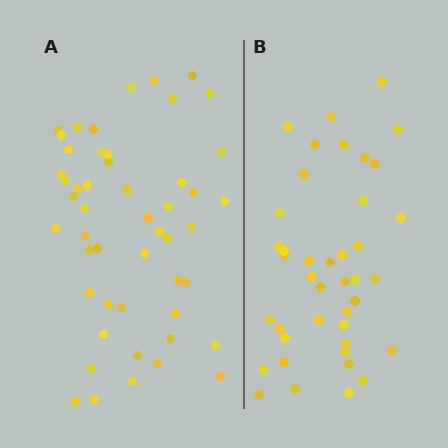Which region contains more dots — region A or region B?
Region A (the left region) has more dots.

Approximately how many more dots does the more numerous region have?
Region A has roughly 8 or so more dots than region B.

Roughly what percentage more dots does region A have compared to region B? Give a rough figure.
About 20% more.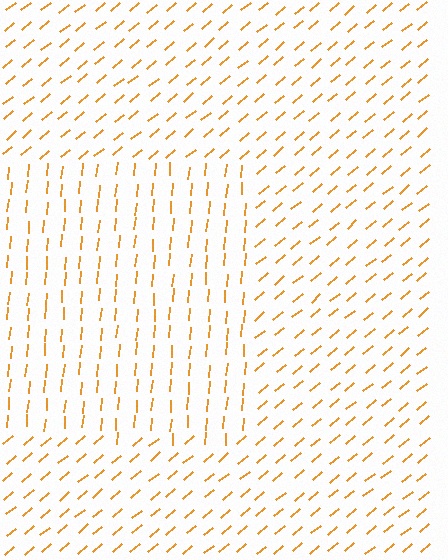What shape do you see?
I see a rectangle.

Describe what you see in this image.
The image is filled with small orange line segments. A rectangle region in the image has lines oriented differently from the surrounding lines, creating a visible texture boundary.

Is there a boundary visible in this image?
Yes, there is a texture boundary formed by a change in line orientation.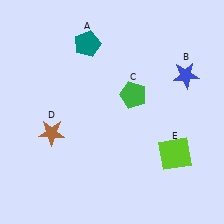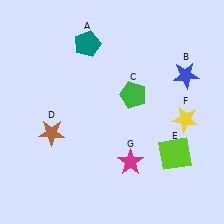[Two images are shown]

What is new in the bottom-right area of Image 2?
A yellow star (F) was added in the bottom-right area of Image 2.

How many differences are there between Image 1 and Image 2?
There are 2 differences between the two images.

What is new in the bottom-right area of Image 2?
A magenta star (G) was added in the bottom-right area of Image 2.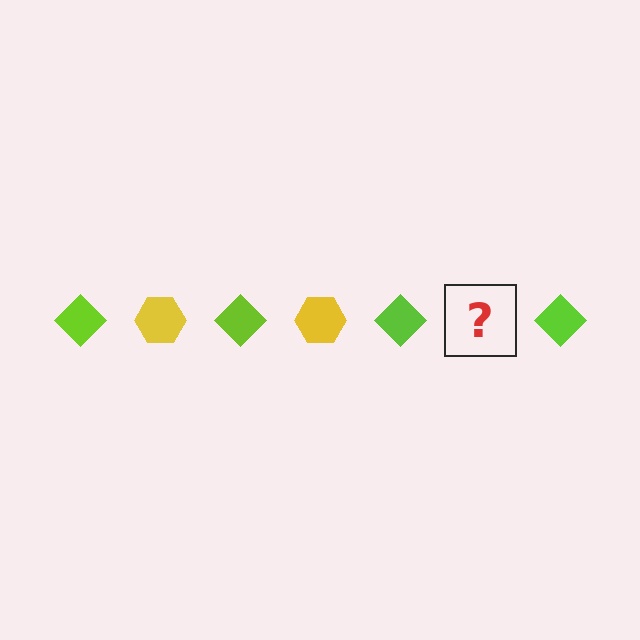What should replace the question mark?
The question mark should be replaced with a yellow hexagon.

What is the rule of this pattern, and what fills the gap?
The rule is that the pattern alternates between lime diamond and yellow hexagon. The gap should be filled with a yellow hexagon.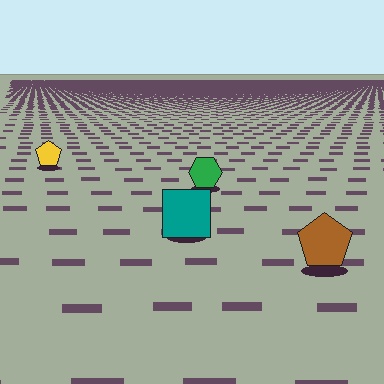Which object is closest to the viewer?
The brown pentagon is closest. The texture marks near it are larger and more spread out.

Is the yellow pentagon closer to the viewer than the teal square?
No. The teal square is closer — you can tell from the texture gradient: the ground texture is coarser near it.